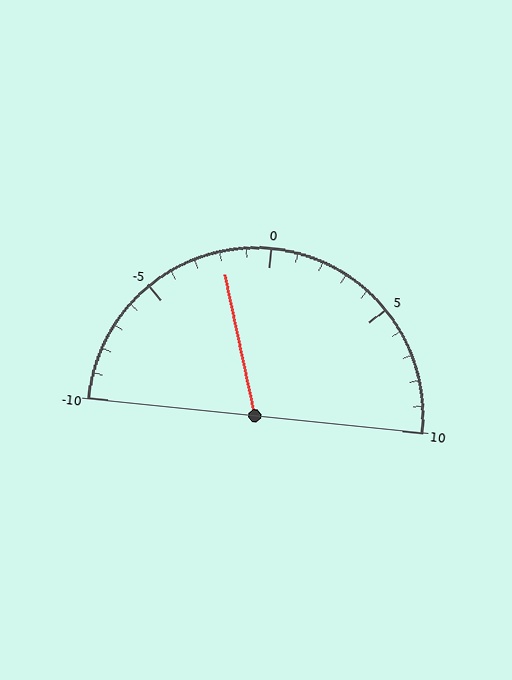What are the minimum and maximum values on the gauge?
The gauge ranges from -10 to 10.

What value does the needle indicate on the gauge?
The needle indicates approximately -2.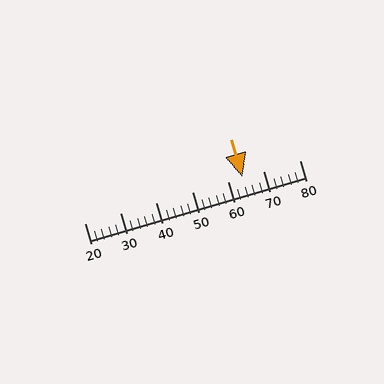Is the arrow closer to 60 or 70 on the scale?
The arrow is closer to 60.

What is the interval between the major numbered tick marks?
The major tick marks are spaced 10 units apart.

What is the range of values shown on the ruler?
The ruler shows values from 20 to 80.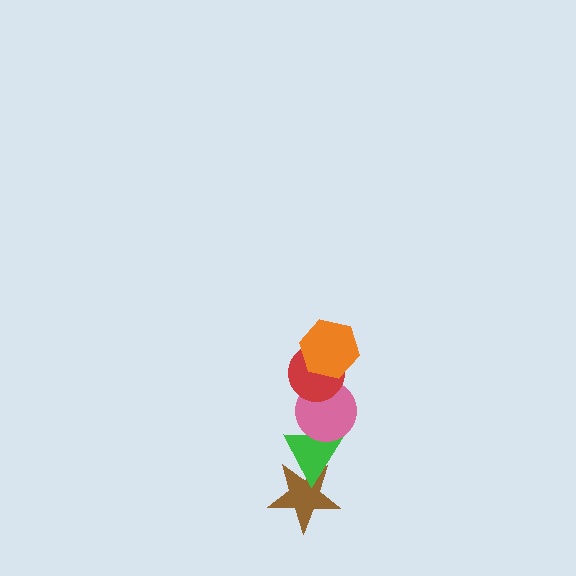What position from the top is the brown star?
The brown star is 5th from the top.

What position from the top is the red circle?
The red circle is 2nd from the top.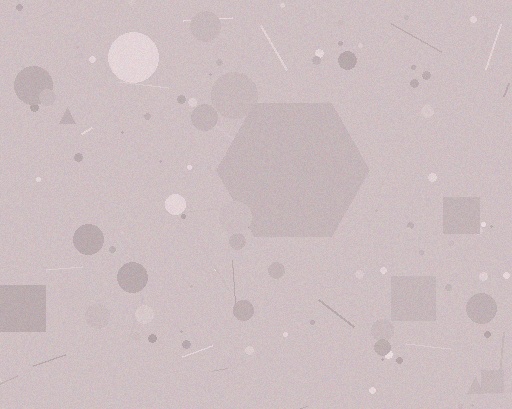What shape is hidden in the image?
A hexagon is hidden in the image.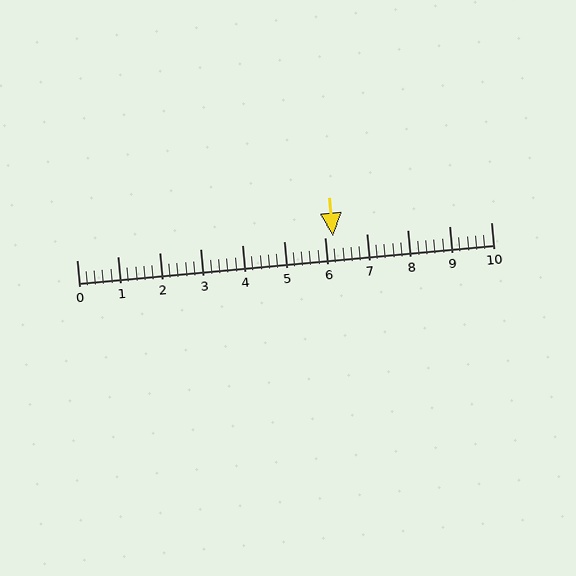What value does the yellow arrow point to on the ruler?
The yellow arrow points to approximately 6.2.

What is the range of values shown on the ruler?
The ruler shows values from 0 to 10.